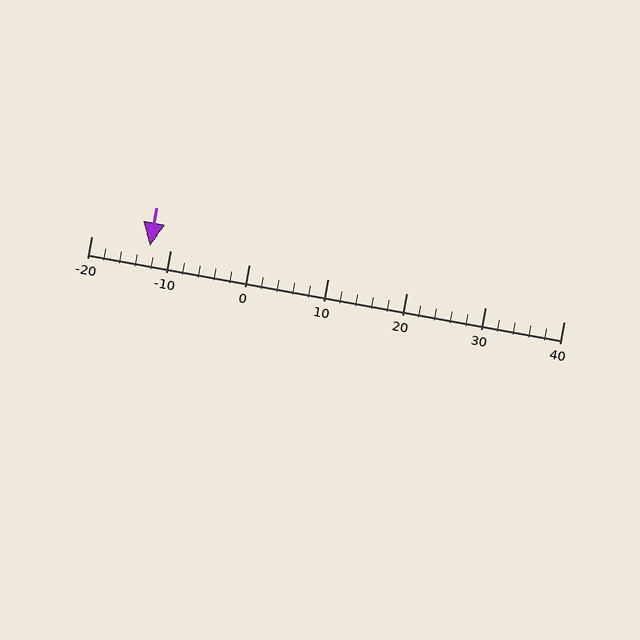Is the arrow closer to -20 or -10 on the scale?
The arrow is closer to -10.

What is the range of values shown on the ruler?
The ruler shows values from -20 to 40.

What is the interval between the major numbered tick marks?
The major tick marks are spaced 10 units apart.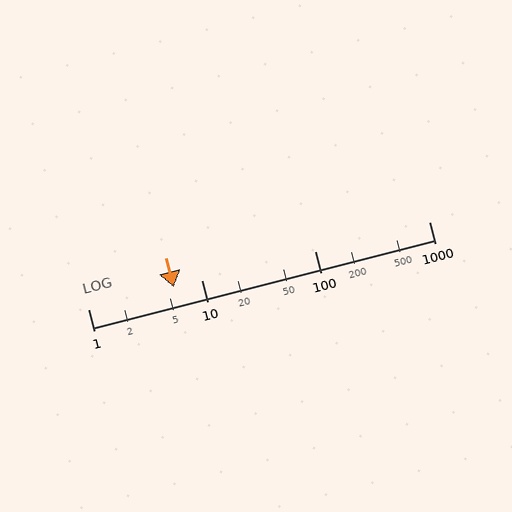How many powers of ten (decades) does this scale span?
The scale spans 3 decades, from 1 to 1000.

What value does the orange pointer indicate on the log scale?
The pointer indicates approximately 5.7.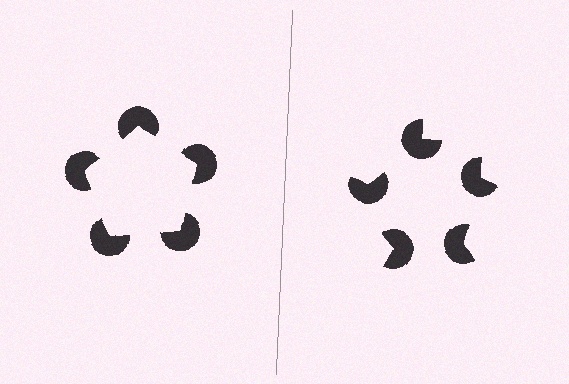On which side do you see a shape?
An illusory pentagon appears on the left side. On the right side the wedge cuts are rotated, so no coherent shape forms.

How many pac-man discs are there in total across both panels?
10 — 5 on each side.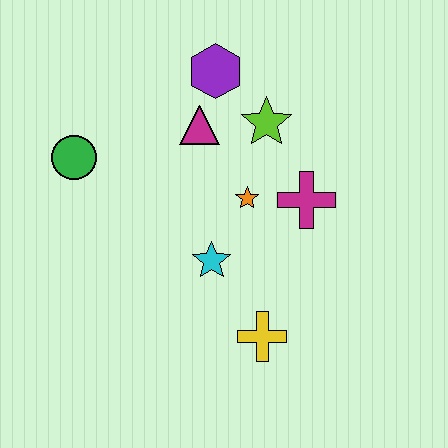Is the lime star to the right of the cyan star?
Yes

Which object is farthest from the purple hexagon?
The yellow cross is farthest from the purple hexagon.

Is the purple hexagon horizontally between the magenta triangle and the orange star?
Yes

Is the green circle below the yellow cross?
No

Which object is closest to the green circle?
The magenta triangle is closest to the green circle.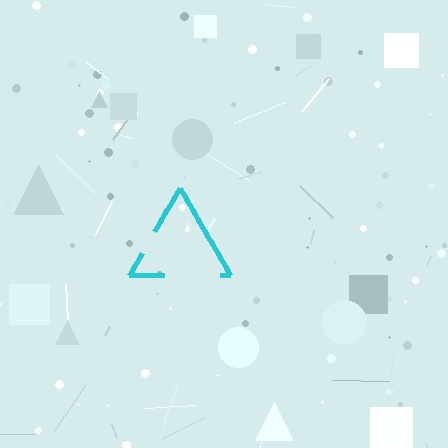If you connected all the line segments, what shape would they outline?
They would outline a triangle.